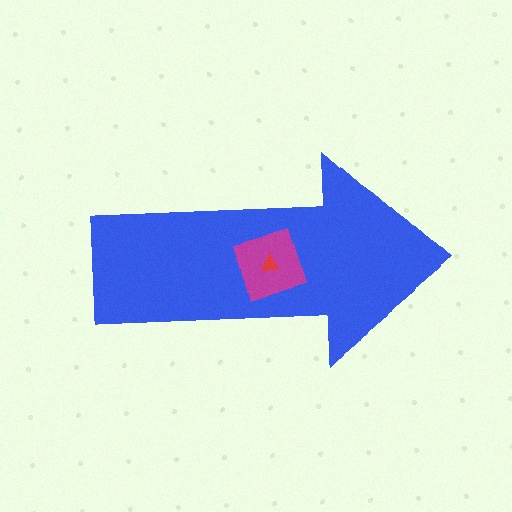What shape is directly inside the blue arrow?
The magenta diamond.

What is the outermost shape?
The blue arrow.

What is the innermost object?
The red triangle.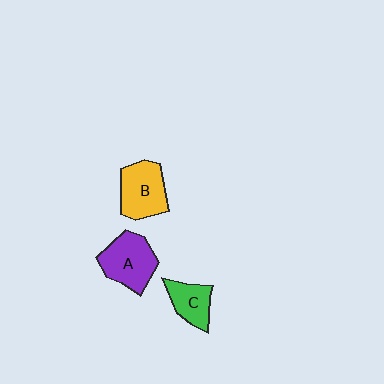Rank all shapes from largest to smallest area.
From largest to smallest: A (purple), B (yellow), C (green).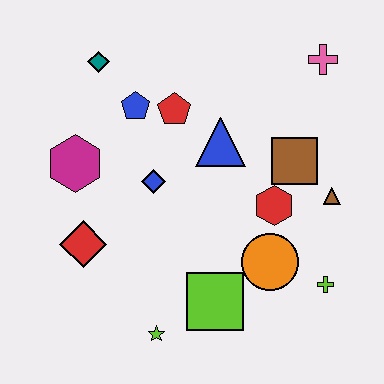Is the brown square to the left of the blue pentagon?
No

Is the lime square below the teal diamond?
Yes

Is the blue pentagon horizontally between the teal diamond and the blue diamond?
Yes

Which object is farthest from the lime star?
The pink cross is farthest from the lime star.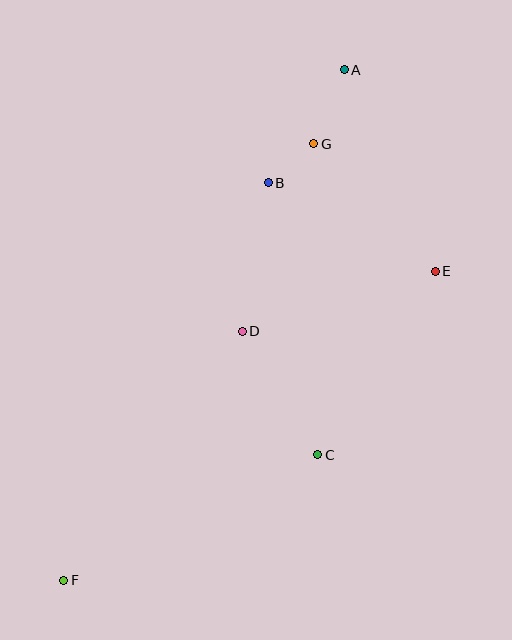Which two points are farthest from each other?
Points A and F are farthest from each other.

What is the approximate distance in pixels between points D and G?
The distance between D and G is approximately 201 pixels.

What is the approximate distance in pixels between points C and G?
The distance between C and G is approximately 311 pixels.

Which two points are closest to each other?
Points B and G are closest to each other.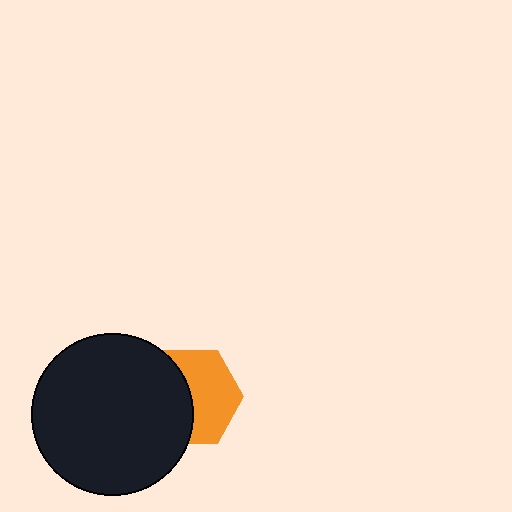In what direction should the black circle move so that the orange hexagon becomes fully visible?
The black circle should move left. That is the shortest direction to clear the overlap and leave the orange hexagon fully visible.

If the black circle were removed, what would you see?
You would see the complete orange hexagon.